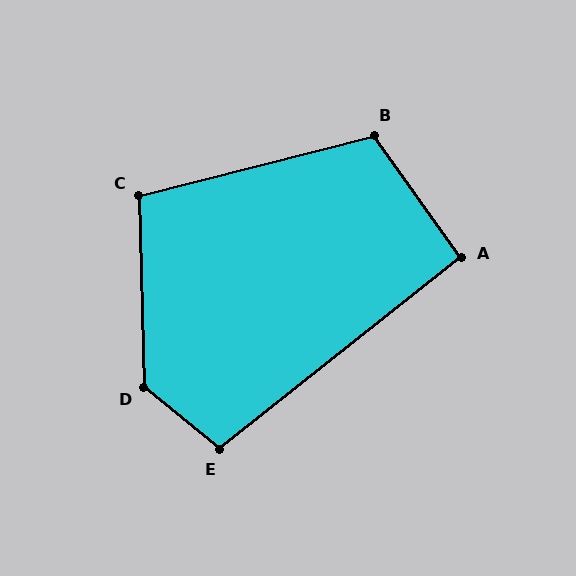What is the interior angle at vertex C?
Approximately 103 degrees (obtuse).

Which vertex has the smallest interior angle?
A, at approximately 93 degrees.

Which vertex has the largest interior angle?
D, at approximately 131 degrees.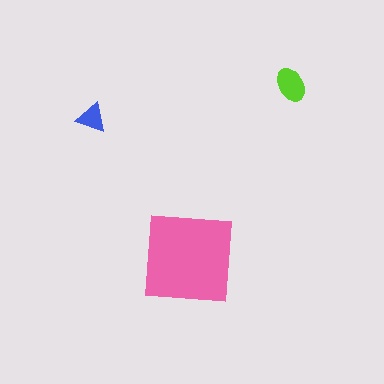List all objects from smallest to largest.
The blue triangle, the lime ellipse, the pink square.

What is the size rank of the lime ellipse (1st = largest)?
2nd.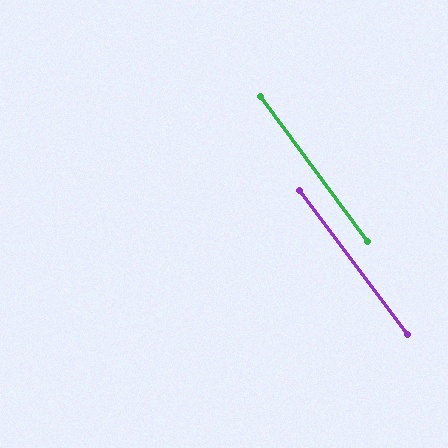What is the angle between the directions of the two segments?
Approximately 1 degree.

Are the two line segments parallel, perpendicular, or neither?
Parallel — their directions differ by only 0.6°.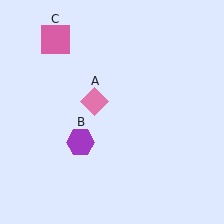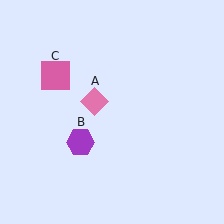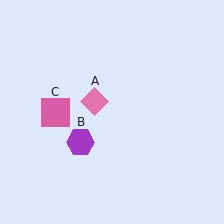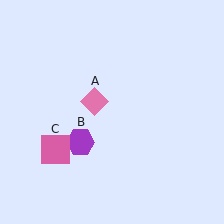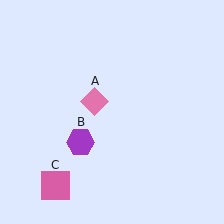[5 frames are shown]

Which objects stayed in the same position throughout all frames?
Pink diamond (object A) and purple hexagon (object B) remained stationary.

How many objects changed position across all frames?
1 object changed position: pink square (object C).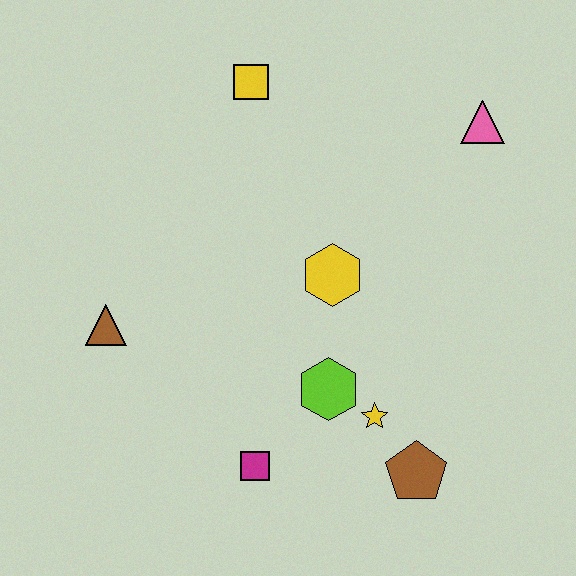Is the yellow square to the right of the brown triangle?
Yes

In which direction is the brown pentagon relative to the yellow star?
The brown pentagon is below the yellow star.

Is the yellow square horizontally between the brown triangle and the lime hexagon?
Yes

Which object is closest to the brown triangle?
The magenta square is closest to the brown triangle.